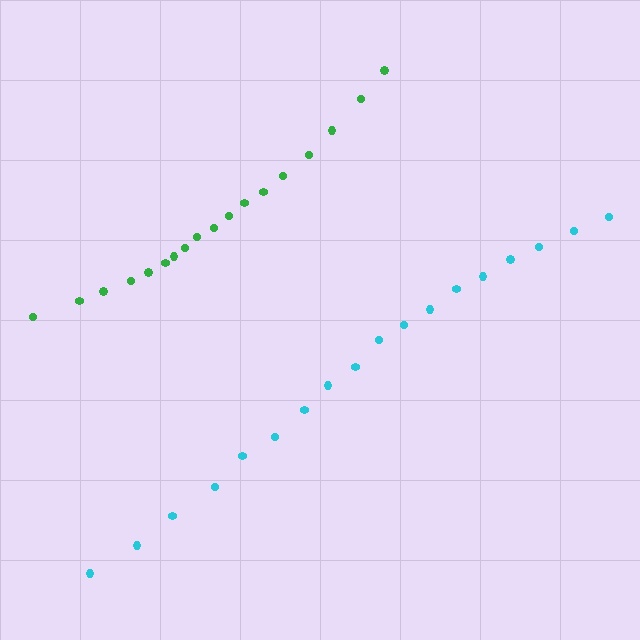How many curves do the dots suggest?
There are 2 distinct paths.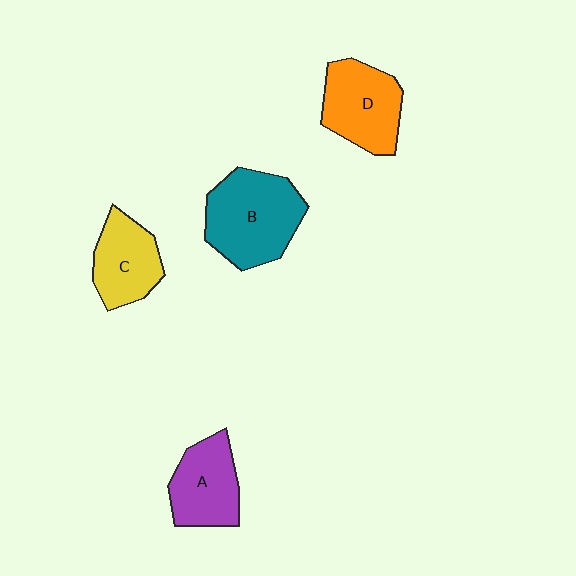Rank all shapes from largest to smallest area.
From largest to smallest: B (teal), D (orange), A (purple), C (yellow).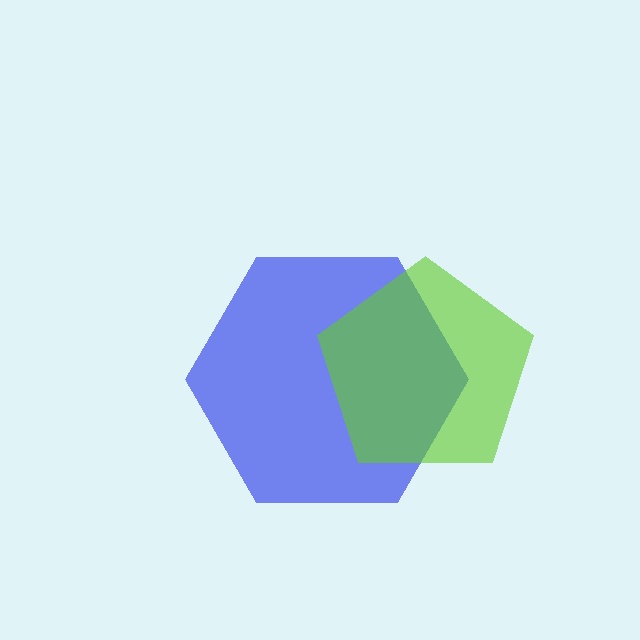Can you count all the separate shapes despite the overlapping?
Yes, there are 2 separate shapes.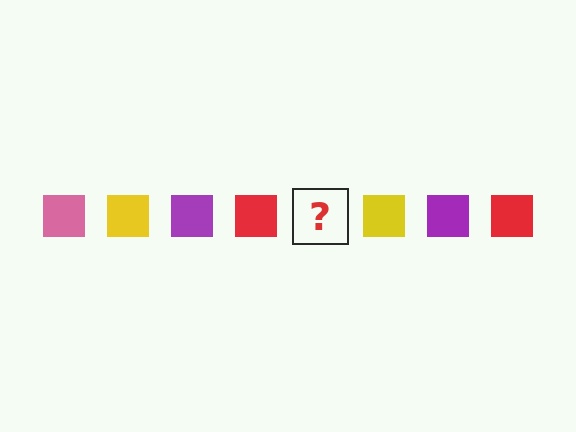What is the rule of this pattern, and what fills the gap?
The rule is that the pattern cycles through pink, yellow, purple, red squares. The gap should be filled with a pink square.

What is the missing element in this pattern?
The missing element is a pink square.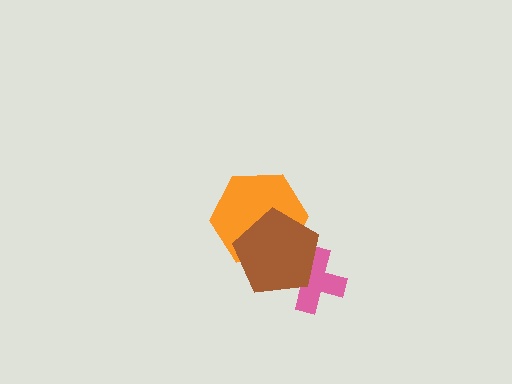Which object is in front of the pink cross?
The brown pentagon is in front of the pink cross.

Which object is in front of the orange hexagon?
The brown pentagon is in front of the orange hexagon.